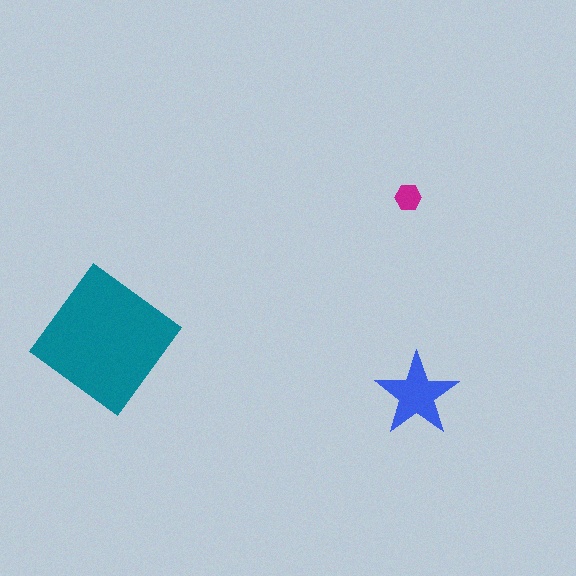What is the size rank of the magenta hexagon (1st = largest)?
3rd.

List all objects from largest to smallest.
The teal diamond, the blue star, the magenta hexagon.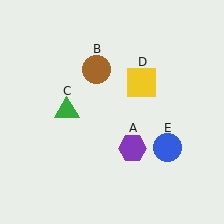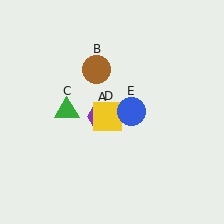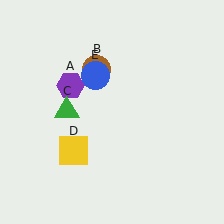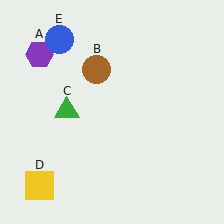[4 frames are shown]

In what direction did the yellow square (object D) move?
The yellow square (object D) moved down and to the left.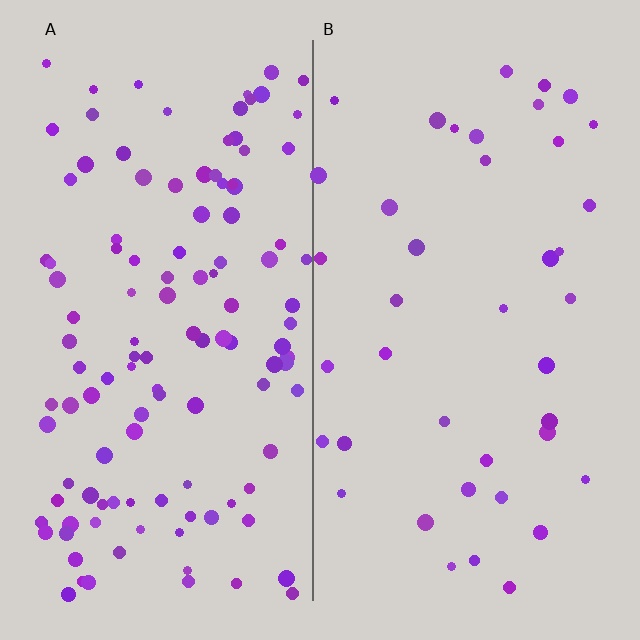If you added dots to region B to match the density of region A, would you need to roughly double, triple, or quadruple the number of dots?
Approximately triple.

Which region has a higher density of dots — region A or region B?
A (the left).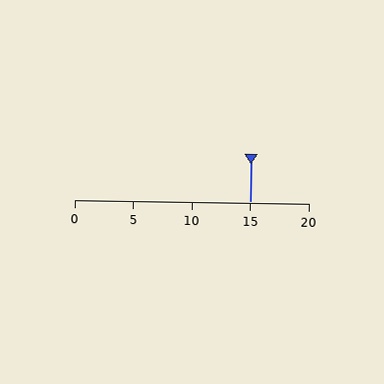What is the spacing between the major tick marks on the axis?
The major ticks are spaced 5 apart.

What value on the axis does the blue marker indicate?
The marker indicates approximately 15.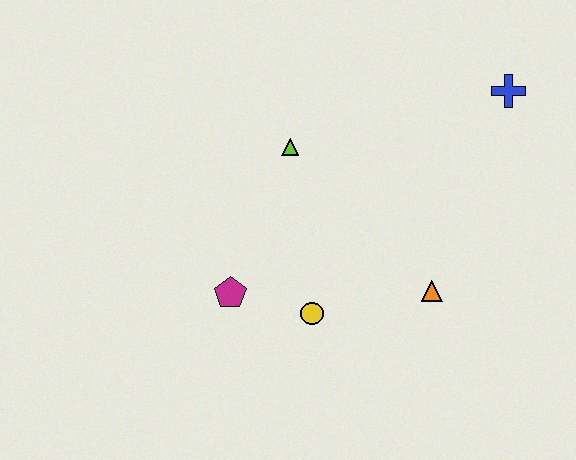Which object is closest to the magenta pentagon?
The yellow circle is closest to the magenta pentagon.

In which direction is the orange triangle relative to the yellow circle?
The orange triangle is to the right of the yellow circle.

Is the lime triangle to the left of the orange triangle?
Yes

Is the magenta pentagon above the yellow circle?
Yes